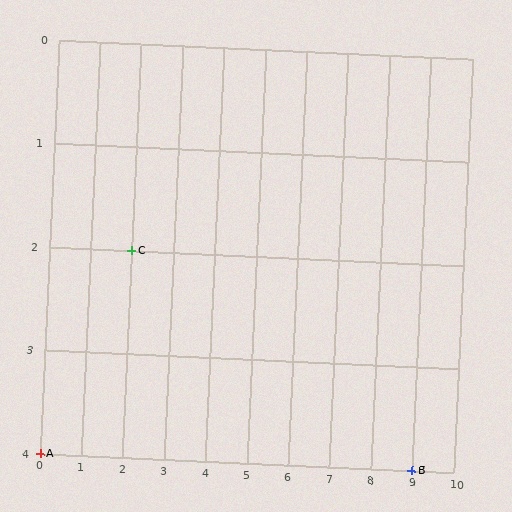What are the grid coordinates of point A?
Point A is at grid coordinates (0, 4).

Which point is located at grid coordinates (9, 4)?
Point B is at (9, 4).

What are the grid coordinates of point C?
Point C is at grid coordinates (2, 2).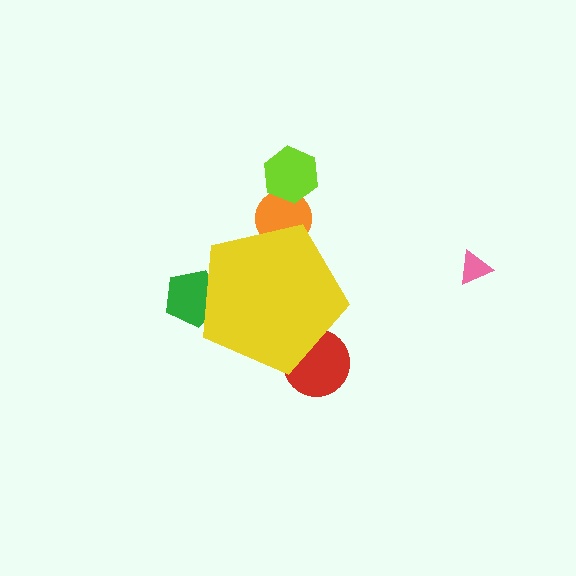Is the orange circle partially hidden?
Yes, the orange circle is partially hidden behind the yellow pentagon.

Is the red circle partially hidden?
Yes, the red circle is partially hidden behind the yellow pentagon.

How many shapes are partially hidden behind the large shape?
3 shapes are partially hidden.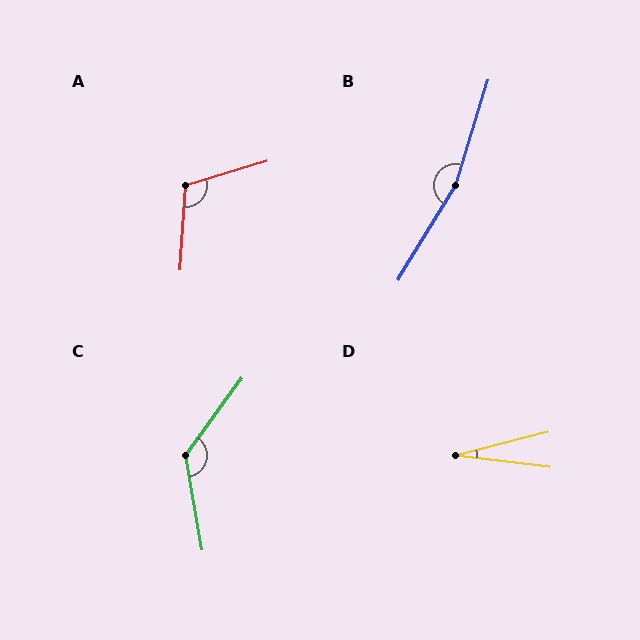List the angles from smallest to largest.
D (21°), A (110°), C (134°), B (166°).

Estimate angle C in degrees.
Approximately 134 degrees.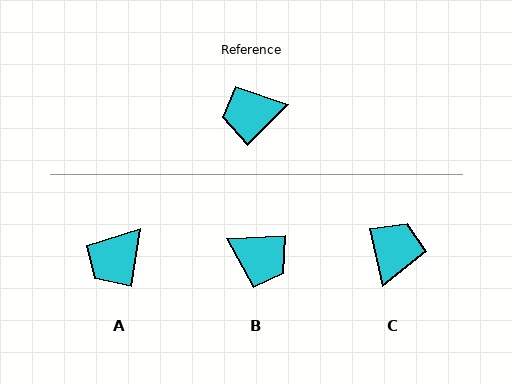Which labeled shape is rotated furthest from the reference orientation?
B, about 137 degrees away.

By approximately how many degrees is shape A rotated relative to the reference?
Approximately 36 degrees counter-clockwise.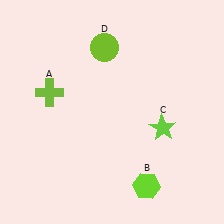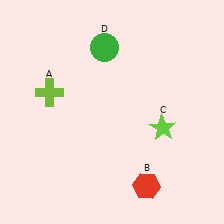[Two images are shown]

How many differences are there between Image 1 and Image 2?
There are 2 differences between the two images.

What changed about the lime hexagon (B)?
In Image 1, B is lime. In Image 2, it changed to red.